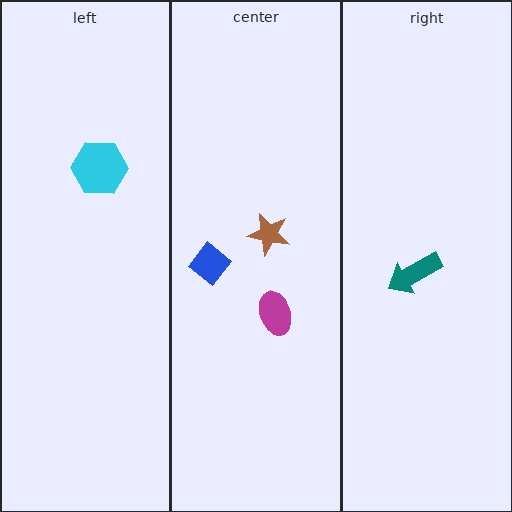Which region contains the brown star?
The center region.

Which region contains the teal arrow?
The right region.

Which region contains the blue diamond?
The center region.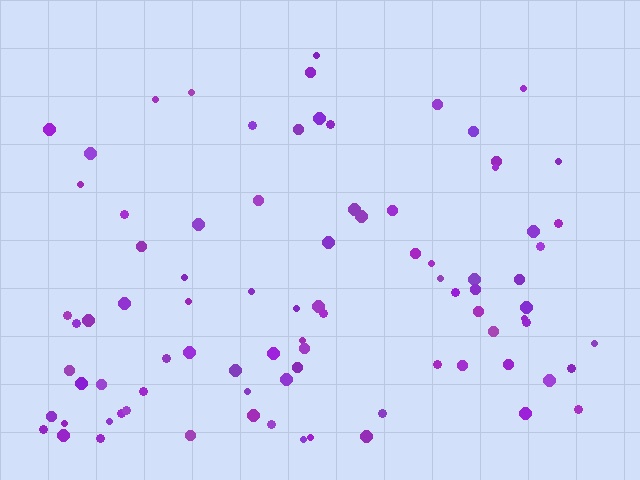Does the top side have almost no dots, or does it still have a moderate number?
Still a moderate number, just noticeably fewer than the bottom.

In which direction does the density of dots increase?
From top to bottom, with the bottom side densest.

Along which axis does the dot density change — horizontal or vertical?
Vertical.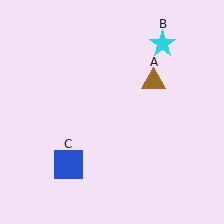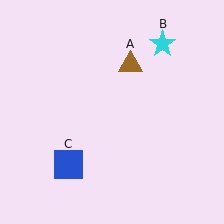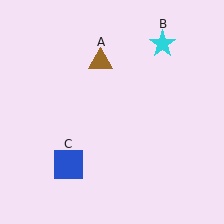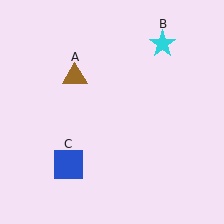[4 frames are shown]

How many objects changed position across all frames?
1 object changed position: brown triangle (object A).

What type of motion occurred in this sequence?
The brown triangle (object A) rotated counterclockwise around the center of the scene.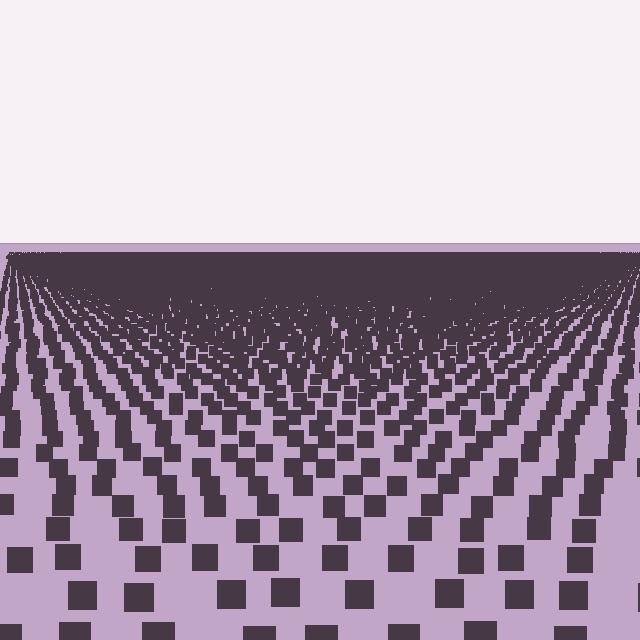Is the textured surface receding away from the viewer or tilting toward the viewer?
The surface is receding away from the viewer. Texture elements get smaller and denser toward the top.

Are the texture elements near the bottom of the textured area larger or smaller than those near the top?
Larger. Near the bottom, elements are closer to the viewer and appear at a bigger on-screen size.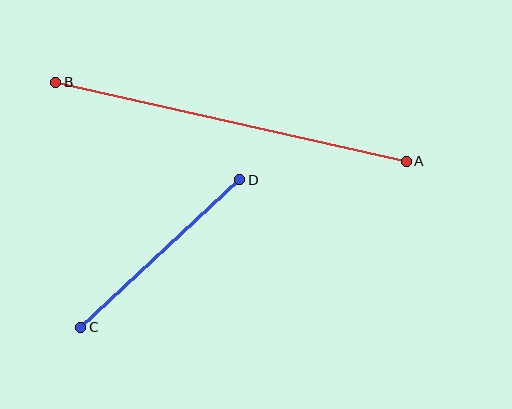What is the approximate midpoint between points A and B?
The midpoint is at approximately (231, 122) pixels.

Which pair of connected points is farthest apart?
Points A and B are farthest apart.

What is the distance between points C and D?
The distance is approximately 217 pixels.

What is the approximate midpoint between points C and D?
The midpoint is at approximately (160, 253) pixels.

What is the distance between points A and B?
The distance is approximately 359 pixels.